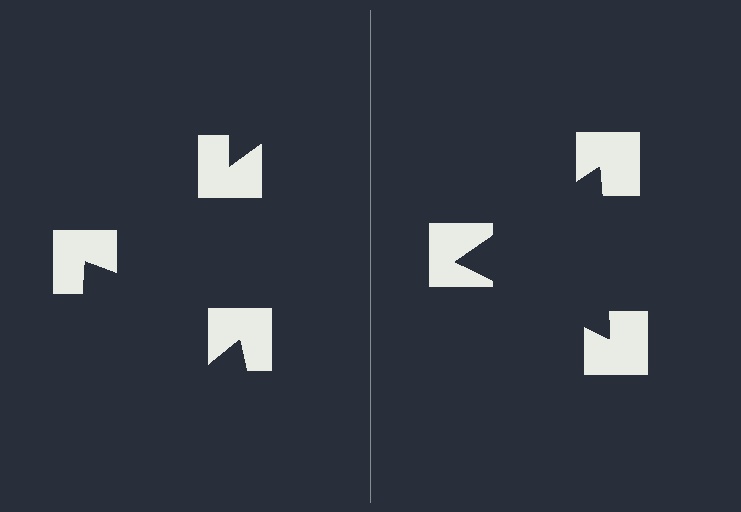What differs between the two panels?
The notched squares are positioned identically on both sides; only the wedge orientations differ. On the right they align to a triangle; on the left they are misaligned.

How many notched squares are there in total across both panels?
6 — 3 on each side.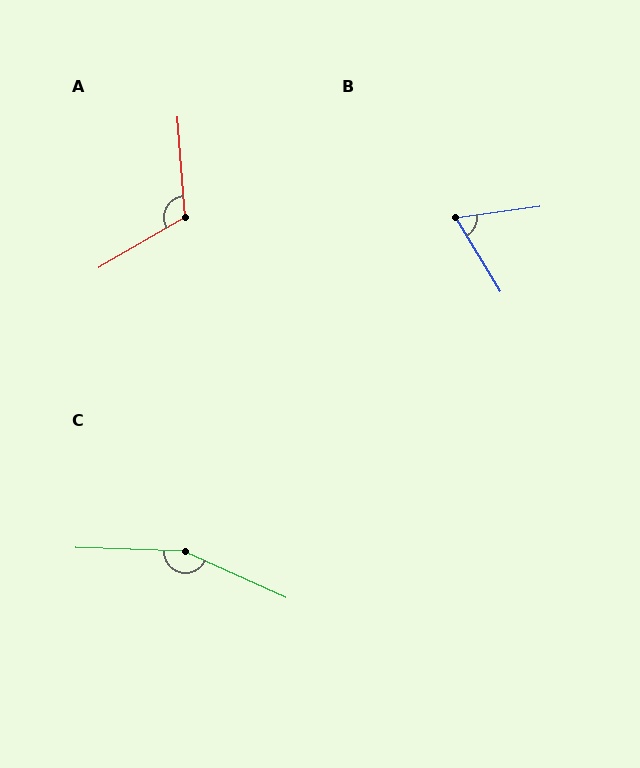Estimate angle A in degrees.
Approximately 116 degrees.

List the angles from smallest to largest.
B (67°), A (116°), C (158°).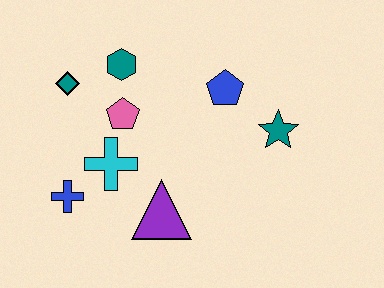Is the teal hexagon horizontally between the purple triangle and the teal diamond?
Yes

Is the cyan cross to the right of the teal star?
No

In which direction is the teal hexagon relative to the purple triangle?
The teal hexagon is above the purple triangle.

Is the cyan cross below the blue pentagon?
Yes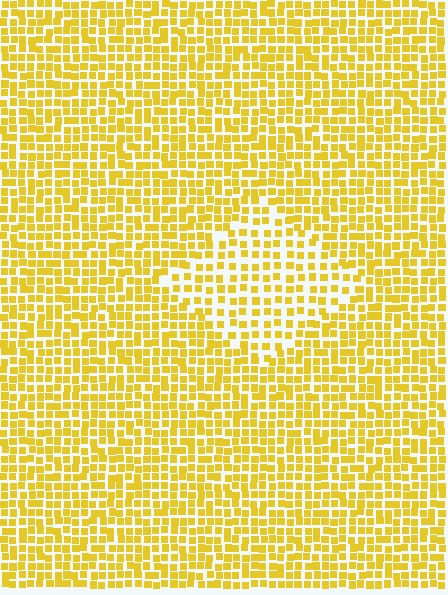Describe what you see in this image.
The image contains small yellow elements arranged at two different densities. A diamond-shaped region is visible where the elements are less densely packed than the surrounding area.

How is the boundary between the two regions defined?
The boundary is defined by a change in element density (approximately 1.6x ratio). All elements are the same color, size, and shape.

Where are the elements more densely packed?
The elements are more densely packed outside the diamond boundary.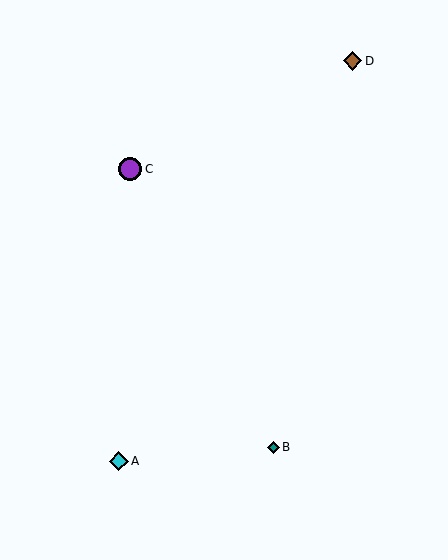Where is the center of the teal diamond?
The center of the teal diamond is at (273, 447).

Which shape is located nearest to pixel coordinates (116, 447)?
The cyan diamond (labeled A) at (119, 461) is nearest to that location.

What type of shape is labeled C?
Shape C is a purple circle.